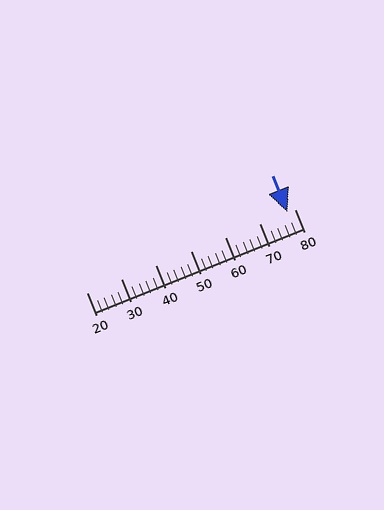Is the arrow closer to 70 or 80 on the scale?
The arrow is closer to 80.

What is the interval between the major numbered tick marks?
The major tick marks are spaced 10 units apart.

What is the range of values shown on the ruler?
The ruler shows values from 20 to 80.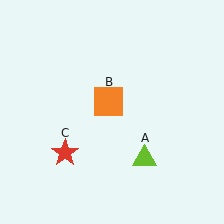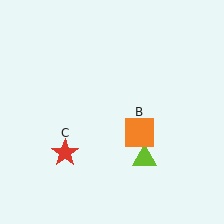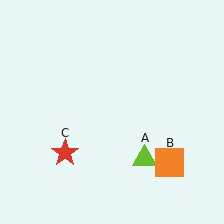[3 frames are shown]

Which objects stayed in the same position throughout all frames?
Lime triangle (object A) and red star (object C) remained stationary.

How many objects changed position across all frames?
1 object changed position: orange square (object B).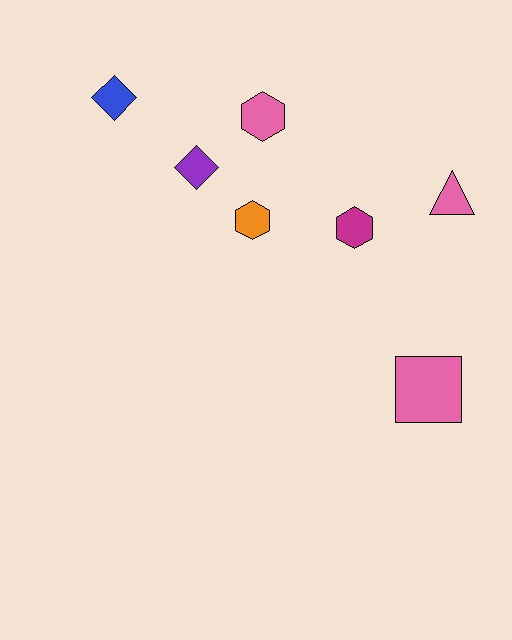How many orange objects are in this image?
There is 1 orange object.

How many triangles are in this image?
There is 1 triangle.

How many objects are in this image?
There are 7 objects.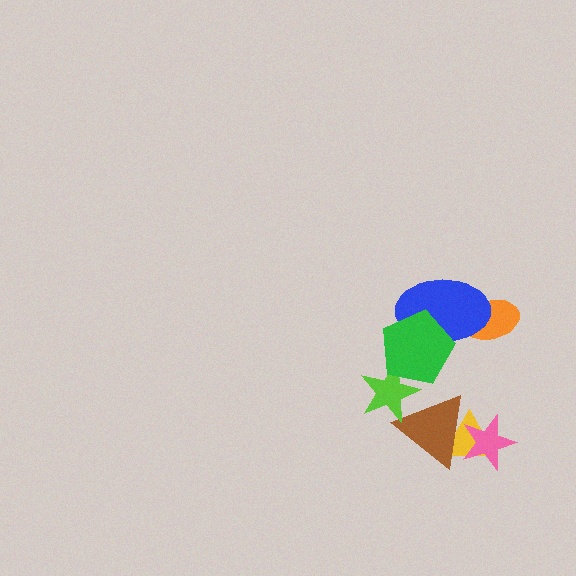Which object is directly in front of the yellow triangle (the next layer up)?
The brown triangle is directly in front of the yellow triangle.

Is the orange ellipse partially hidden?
Yes, it is partially covered by another shape.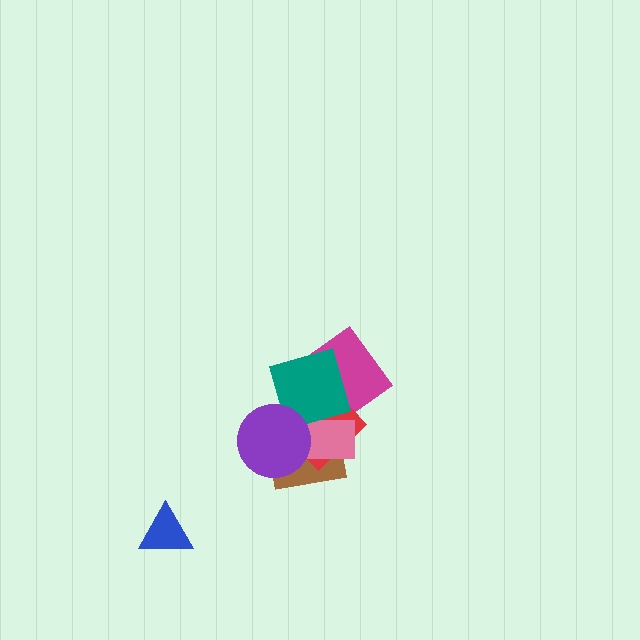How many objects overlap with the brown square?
4 objects overlap with the brown square.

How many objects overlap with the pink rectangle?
4 objects overlap with the pink rectangle.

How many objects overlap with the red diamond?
5 objects overlap with the red diamond.